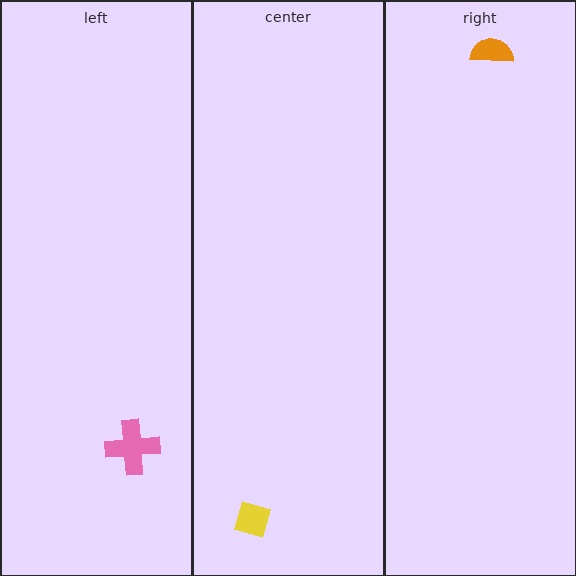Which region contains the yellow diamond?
The center region.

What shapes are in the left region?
The pink cross.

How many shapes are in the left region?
1.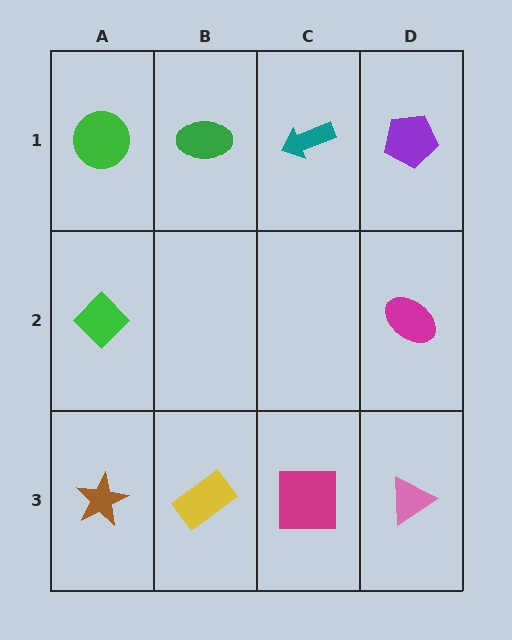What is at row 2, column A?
A green diamond.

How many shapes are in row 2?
2 shapes.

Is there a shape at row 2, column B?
No, that cell is empty.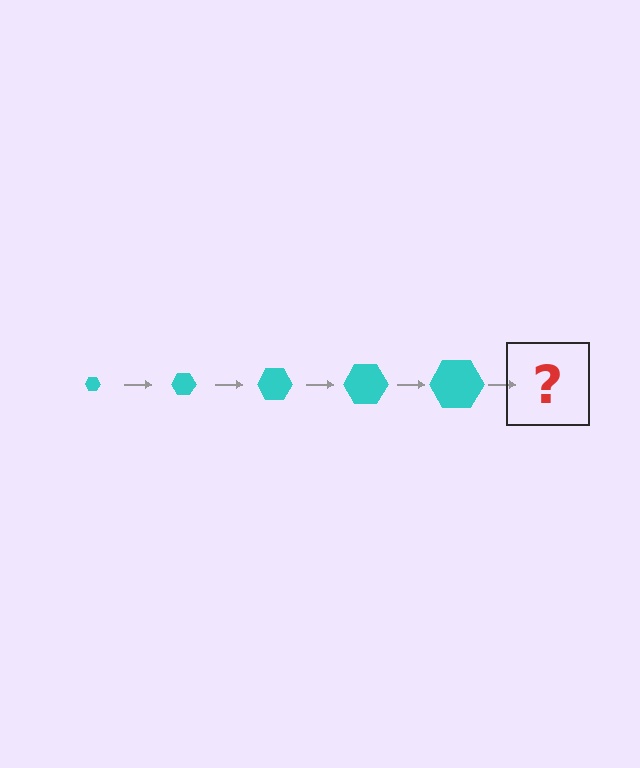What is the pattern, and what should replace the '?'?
The pattern is that the hexagon gets progressively larger each step. The '?' should be a cyan hexagon, larger than the previous one.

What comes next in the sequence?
The next element should be a cyan hexagon, larger than the previous one.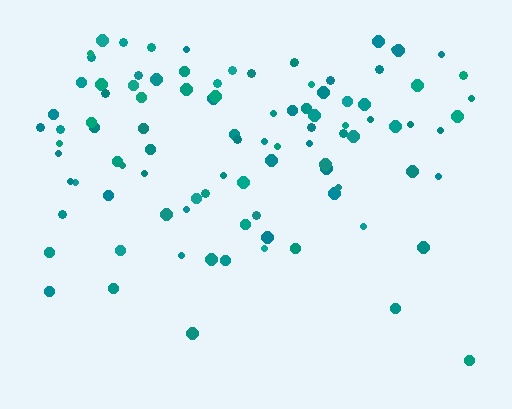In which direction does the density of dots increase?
From bottom to top, with the top side densest.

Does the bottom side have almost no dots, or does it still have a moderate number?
Still a moderate number, just noticeably fewer than the top.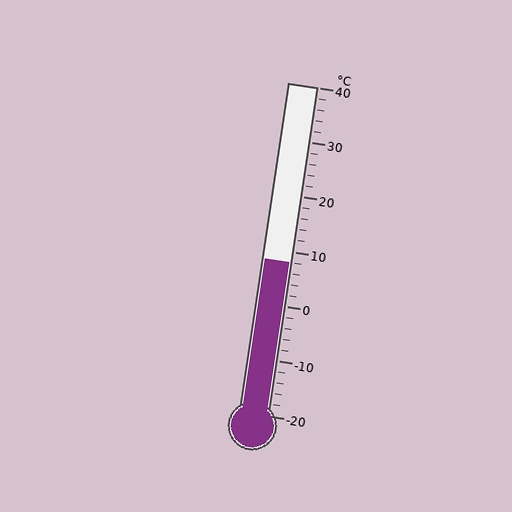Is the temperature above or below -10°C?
The temperature is above -10°C.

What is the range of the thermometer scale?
The thermometer scale ranges from -20°C to 40°C.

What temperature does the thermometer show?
The thermometer shows approximately 8°C.